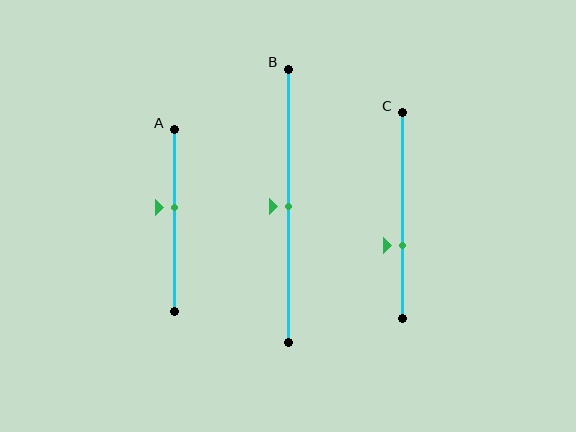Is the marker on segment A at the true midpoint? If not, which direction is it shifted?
No, the marker on segment A is shifted upward by about 7% of the segment length.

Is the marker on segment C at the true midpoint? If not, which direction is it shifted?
No, the marker on segment C is shifted downward by about 14% of the segment length.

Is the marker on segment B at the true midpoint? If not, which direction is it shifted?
Yes, the marker on segment B is at the true midpoint.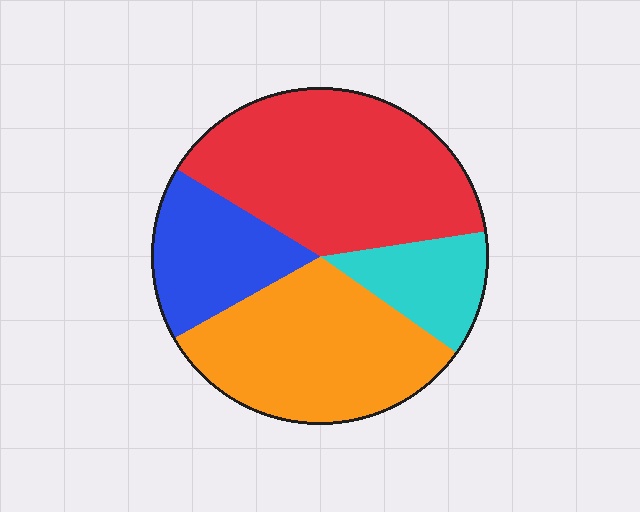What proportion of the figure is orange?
Orange covers around 30% of the figure.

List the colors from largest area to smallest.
From largest to smallest: red, orange, blue, cyan.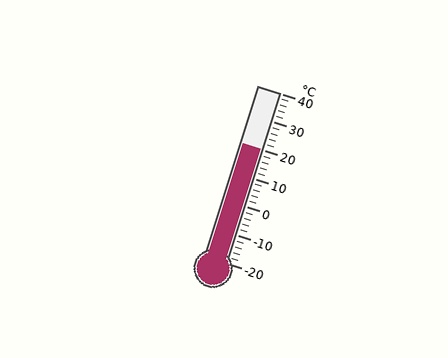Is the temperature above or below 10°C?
The temperature is above 10°C.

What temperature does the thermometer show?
The thermometer shows approximately 20°C.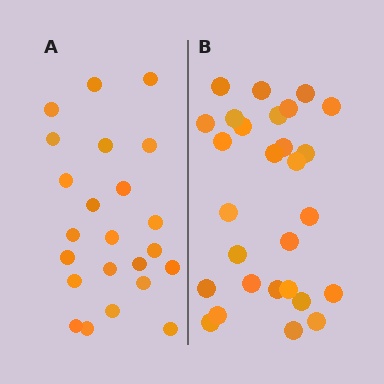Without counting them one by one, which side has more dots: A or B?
Region B (the right region) has more dots.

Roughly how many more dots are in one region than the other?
Region B has about 5 more dots than region A.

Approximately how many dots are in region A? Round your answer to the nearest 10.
About 20 dots. (The exact count is 23, which rounds to 20.)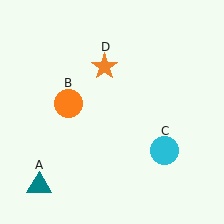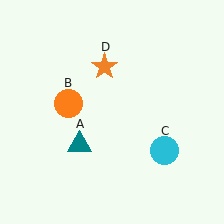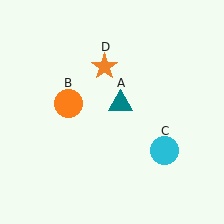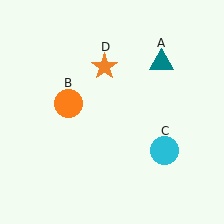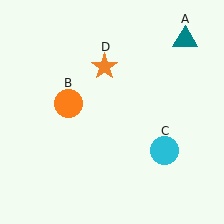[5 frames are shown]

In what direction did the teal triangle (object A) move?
The teal triangle (object A) moved up and to the right.